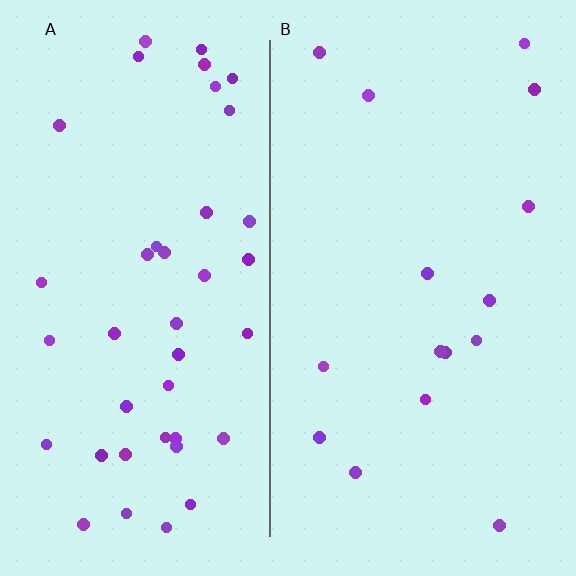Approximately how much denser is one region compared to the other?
Approximately 2.6× — region A over region B.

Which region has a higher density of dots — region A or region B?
A (the left).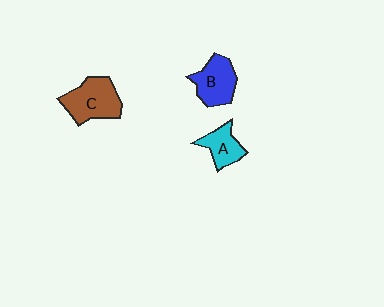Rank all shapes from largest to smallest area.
From largest to smallest: C (brown), B (blue), A (cyan).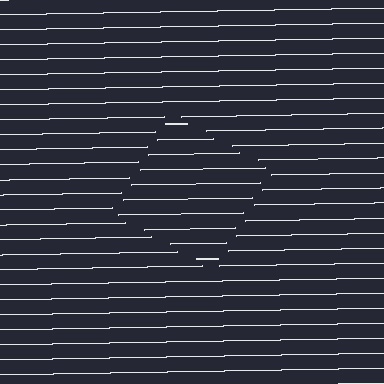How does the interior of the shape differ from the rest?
The interior of the shape contains the same grating, shifted by half a period — the contour is defined by the phase discontinuity where line-ends from the inner and outer gratings abut.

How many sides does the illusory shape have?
4 sides — the line-ends trace a square.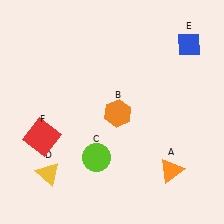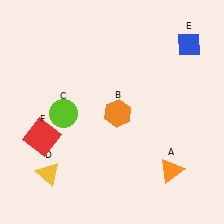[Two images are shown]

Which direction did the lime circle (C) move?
The lime circle (C) moved up.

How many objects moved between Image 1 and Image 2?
1 object moved between the two images.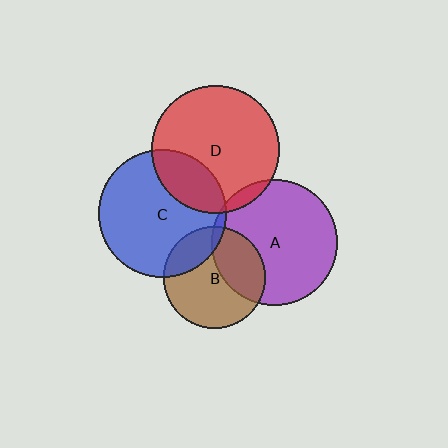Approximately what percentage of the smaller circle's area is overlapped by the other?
Approximately 5%.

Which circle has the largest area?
Circle C (blue).